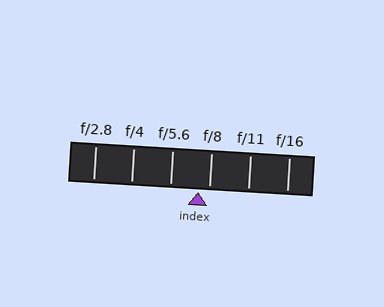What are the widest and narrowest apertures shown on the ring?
The widest aperture shown is f/2.8 and the narrowest is f/16.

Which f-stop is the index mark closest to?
The index mark is closest to f/8.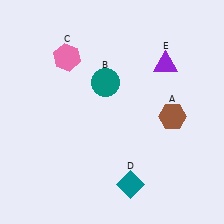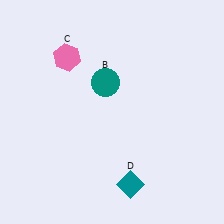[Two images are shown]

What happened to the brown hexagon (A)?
The brown hexagon (A) was removed in Image 2. It was in the bottom-right area of Image 1.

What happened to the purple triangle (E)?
The purple triangle (E) was removed in Image 2. It was in the top-right area of Image 1.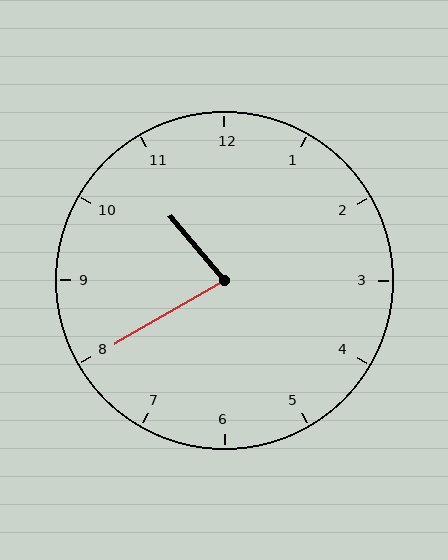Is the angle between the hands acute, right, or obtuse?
It is acute.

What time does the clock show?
10:40.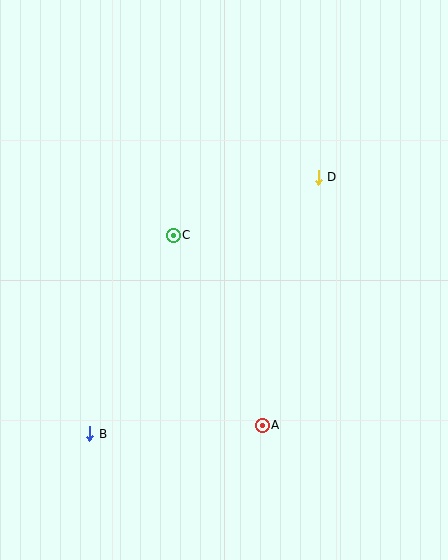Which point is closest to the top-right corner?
Point D is closest to the top-right corner.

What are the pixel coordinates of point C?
Point C is at (173, 235).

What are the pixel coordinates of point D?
Point D is at (318, 177).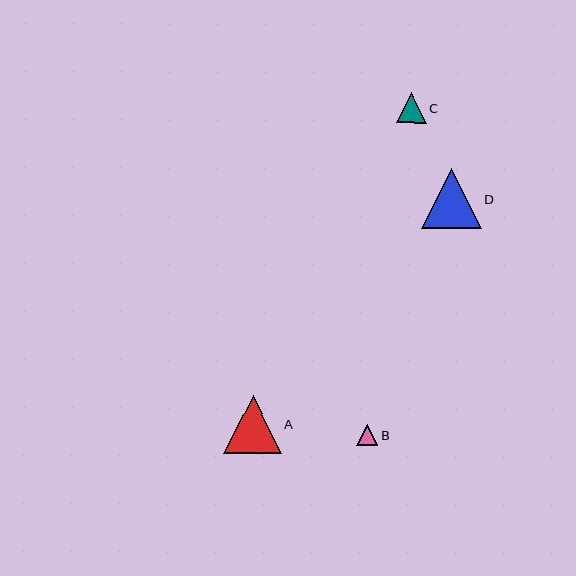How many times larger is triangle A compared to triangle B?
Triangle A is approximately 2.8 times the size of triangle B.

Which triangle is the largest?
Triangle D is the largest with a size of approximately 60 pixels.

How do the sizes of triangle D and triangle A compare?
Triangle D and triangle A are approximately the same size.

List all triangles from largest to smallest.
From largest to smallest: D, A, C, B.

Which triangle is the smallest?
Triangle B is the smallest with a size of approximately 21 pixels.